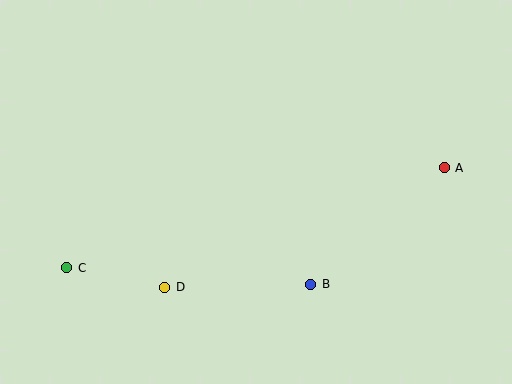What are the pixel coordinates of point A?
Point A is at (444, 168).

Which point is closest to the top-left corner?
Point C is closest to the top-left corner.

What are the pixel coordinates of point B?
Point B is at (311, 284).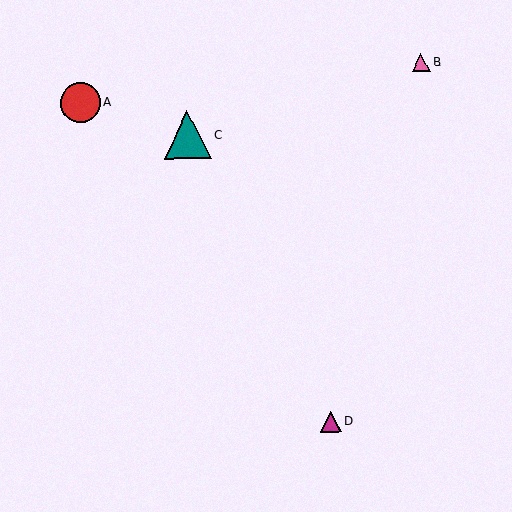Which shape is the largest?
The teal triangle (labeled C) is the largest.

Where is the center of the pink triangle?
The center of the pink triangle is at (421, 62).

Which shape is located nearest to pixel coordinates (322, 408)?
The magenta triangle (labeled D) at (331, 421) is nearest to that location.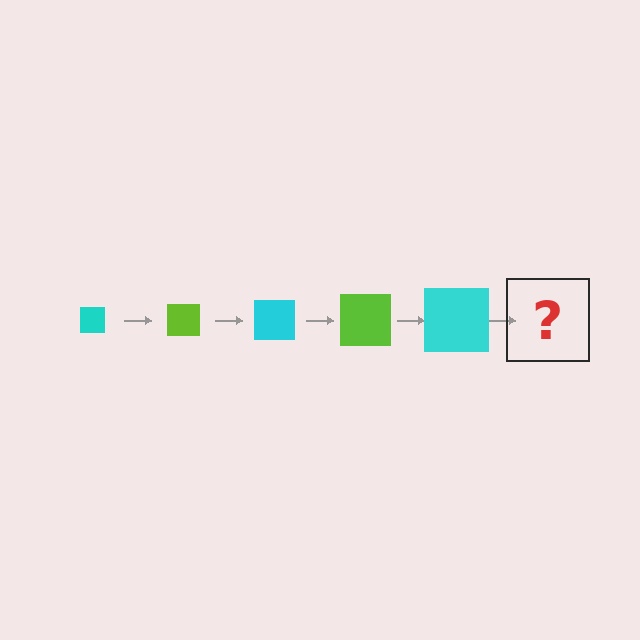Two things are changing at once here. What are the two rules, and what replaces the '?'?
The two rules are that the square grows larger each step and the color cycles through cyan and lime. The '?' should be a lime square, larger than the previous one.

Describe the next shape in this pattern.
It should be a lime square, larger than the previous one.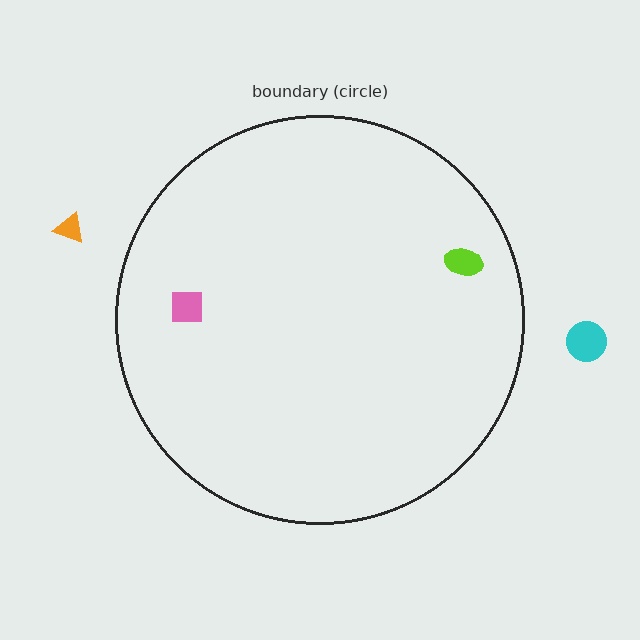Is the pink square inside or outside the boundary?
Inside.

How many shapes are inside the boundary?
2 inside, 2 outside.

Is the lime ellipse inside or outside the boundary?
Inside.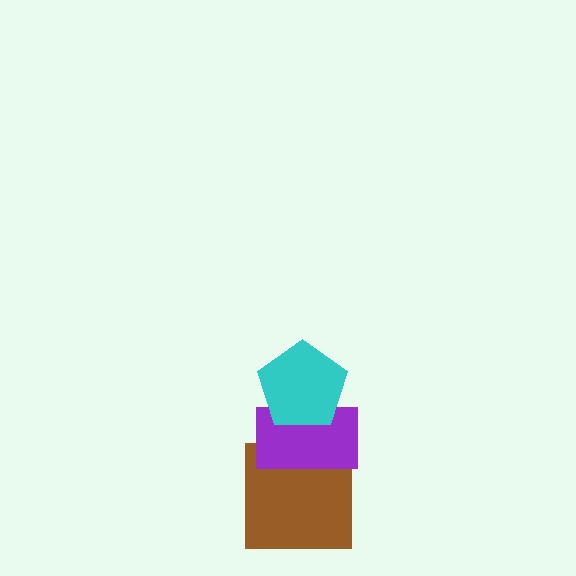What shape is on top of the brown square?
The purple rectangle is on top of the brown square.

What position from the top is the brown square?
The brown square is 3rd from the top.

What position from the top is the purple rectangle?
The purple rectangle is 2nd from the top.